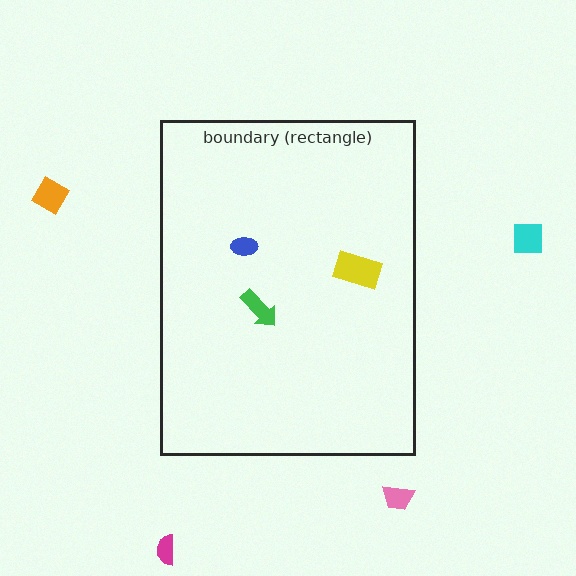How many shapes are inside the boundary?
3 inside, 4 outside.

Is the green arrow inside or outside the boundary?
Inside.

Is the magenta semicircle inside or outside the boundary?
Outside.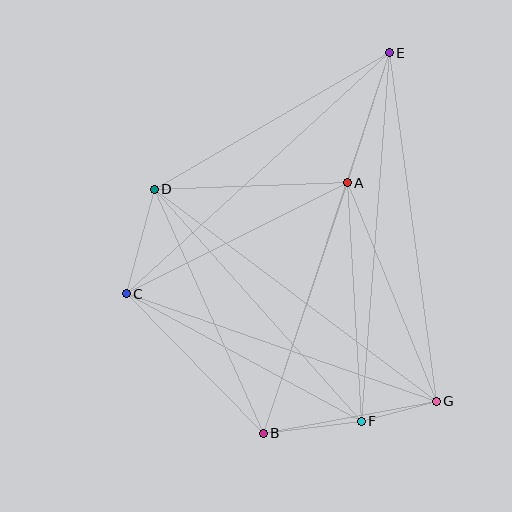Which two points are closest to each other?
Points F and G are closest to each other.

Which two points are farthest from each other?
Points B and E are farthest from each other.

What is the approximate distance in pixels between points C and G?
The distance between C and G is approximately 328 pixels.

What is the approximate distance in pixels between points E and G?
The distance between E and G is approximately 352 pixels.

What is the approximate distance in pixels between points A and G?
The distance between A and G is approximately 236 pixels.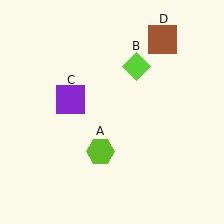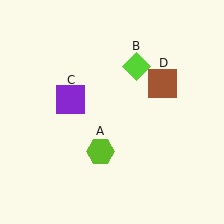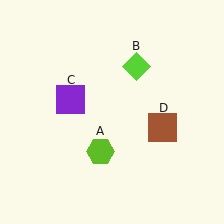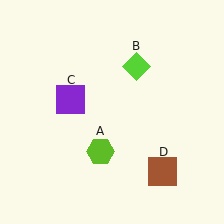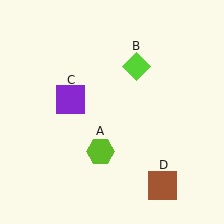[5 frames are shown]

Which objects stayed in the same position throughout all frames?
Lime hexagon (object A) and lime diamond (object B) and purple square (object C) remained stationary.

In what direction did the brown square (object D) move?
The brown square (object D) moved down.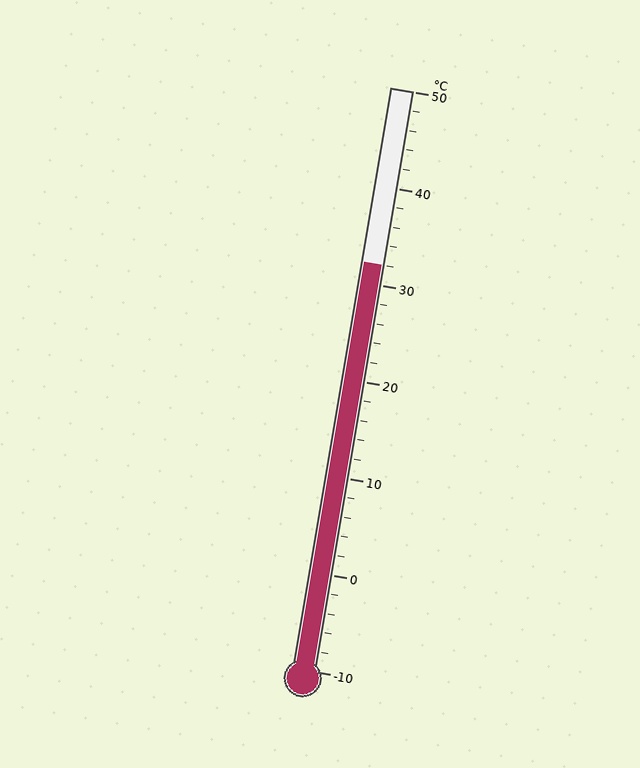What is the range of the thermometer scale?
The thermometer scale ranges from -10°C to 50°C.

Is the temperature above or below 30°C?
The temperature is above 30°C.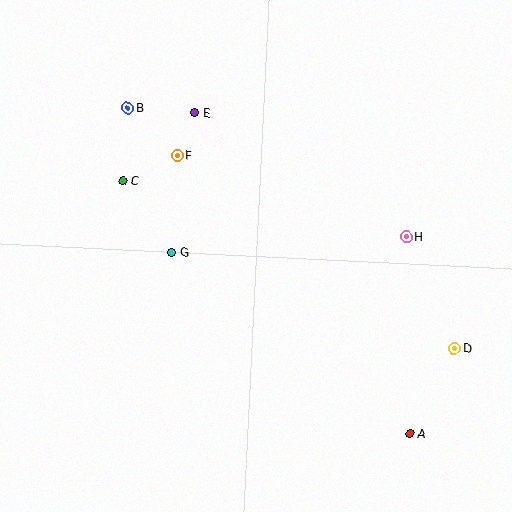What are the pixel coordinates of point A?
Point A is at (410, 433).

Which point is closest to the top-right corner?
Point H is closest to the top-right corner.